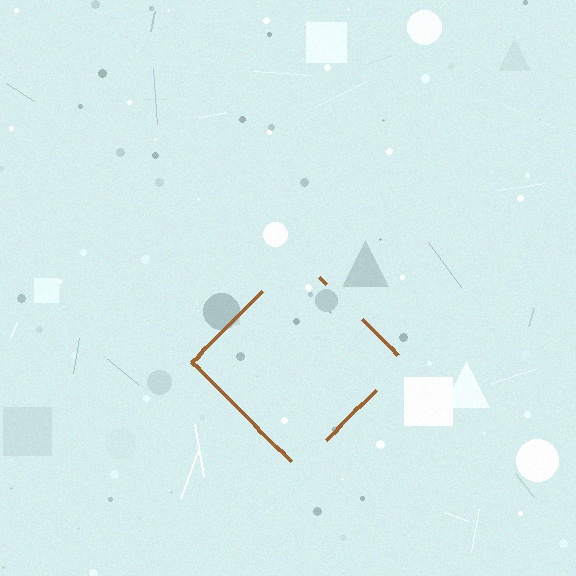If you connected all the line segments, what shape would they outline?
They would outline a diamond.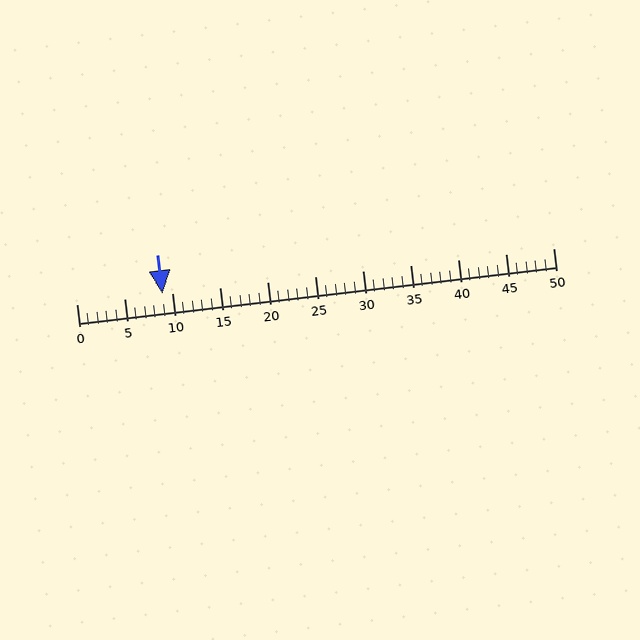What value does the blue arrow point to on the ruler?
The blue arrow points to approximately 9.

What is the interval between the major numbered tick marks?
The major tick marks are spaced 5 units apart.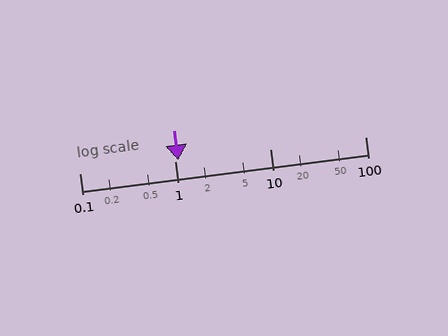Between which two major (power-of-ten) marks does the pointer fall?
The pointer is between 1 and 10.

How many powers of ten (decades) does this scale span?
The scale spans 3 decades, from 0.1 to 100.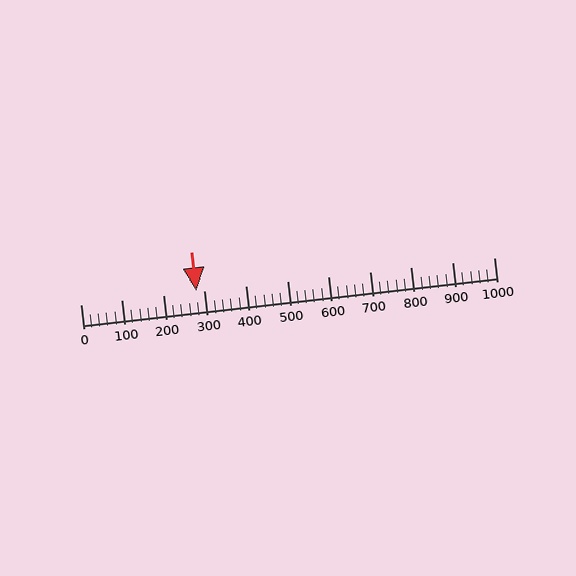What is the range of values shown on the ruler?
The ruler shows values from 0 to 1000.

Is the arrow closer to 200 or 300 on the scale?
The arrow is closer to 300.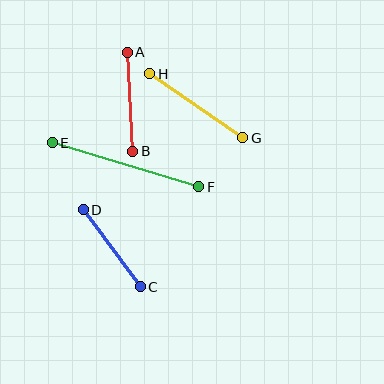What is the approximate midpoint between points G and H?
The midpoint is at approximately (196, 106) pixels.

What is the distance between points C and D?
The distance is approximately 95 pixels.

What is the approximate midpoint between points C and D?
The midpoint is at approximately (112, 248) pixels.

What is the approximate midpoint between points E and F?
The midpoint is at approximately (126, 165) pixels.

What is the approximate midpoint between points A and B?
The midpoint is at approximately (130, 102) pixels.